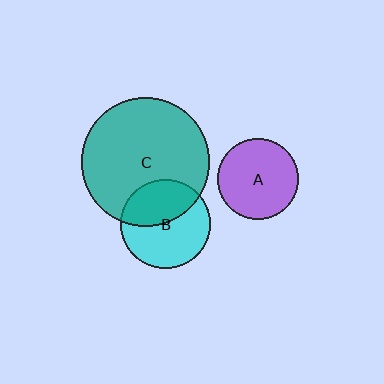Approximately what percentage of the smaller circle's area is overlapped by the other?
Approximately 40%.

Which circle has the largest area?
Circle C (teal).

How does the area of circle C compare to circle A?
Approximately 2.5 times.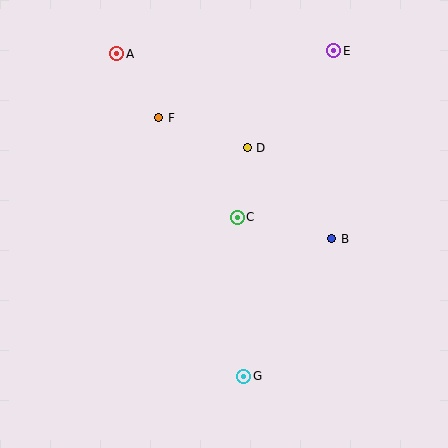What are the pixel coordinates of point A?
Point A is at (117, 54).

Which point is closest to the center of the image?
Point C at (237, 217) is closest to the center.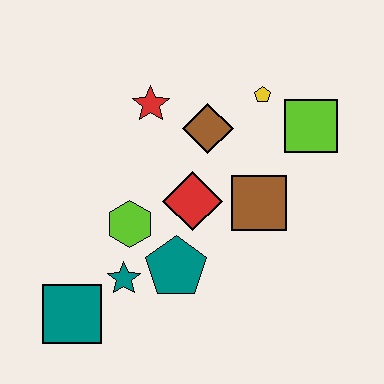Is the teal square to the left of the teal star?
Yes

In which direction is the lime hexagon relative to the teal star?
The lime hexagon is above the teal star.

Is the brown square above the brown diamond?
No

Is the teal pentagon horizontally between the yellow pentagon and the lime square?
No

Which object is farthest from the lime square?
The teal square is farthest from the lime square.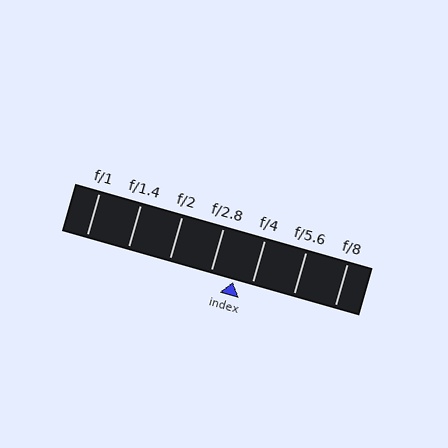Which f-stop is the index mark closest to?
The index mark is closest to f/4.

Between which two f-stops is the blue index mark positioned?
The index mark is between f/2.8 and f/4.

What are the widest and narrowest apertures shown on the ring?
The widest aperture shown is f/1 and the narrowest is f/8.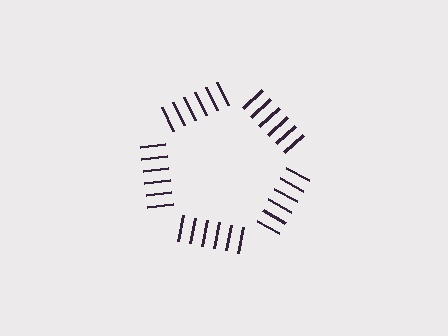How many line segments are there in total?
30 — 6 along each of the 5 edges.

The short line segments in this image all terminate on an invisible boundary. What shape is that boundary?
An illusory pentagon — the line segments terminate on its edges but no continuous stroke is drawn.